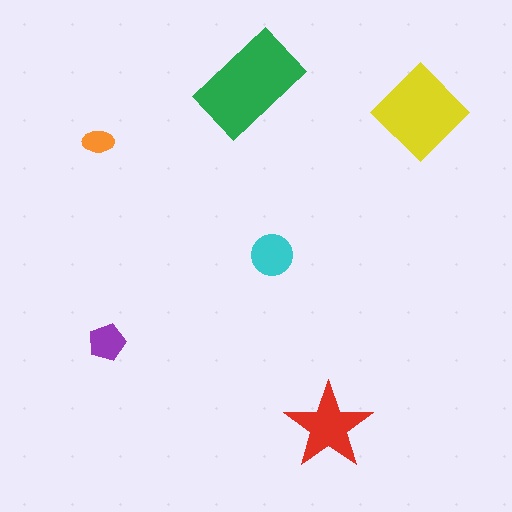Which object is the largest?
The green rectangle.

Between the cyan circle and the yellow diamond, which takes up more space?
The yellow diamond.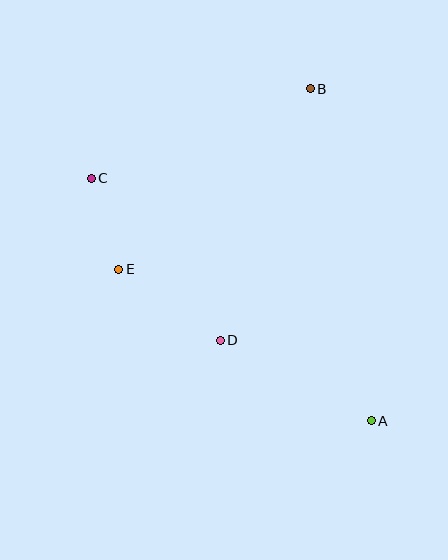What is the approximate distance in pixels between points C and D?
The distance between C and D is approximately 207 pixels.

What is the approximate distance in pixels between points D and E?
The distance between D and E is approximately 124 pixels.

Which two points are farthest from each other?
Points A and C are farthest from each other.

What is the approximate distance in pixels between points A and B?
The distance between A and B is approximately 337 pixels.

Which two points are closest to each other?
Points C and E are closest to each other.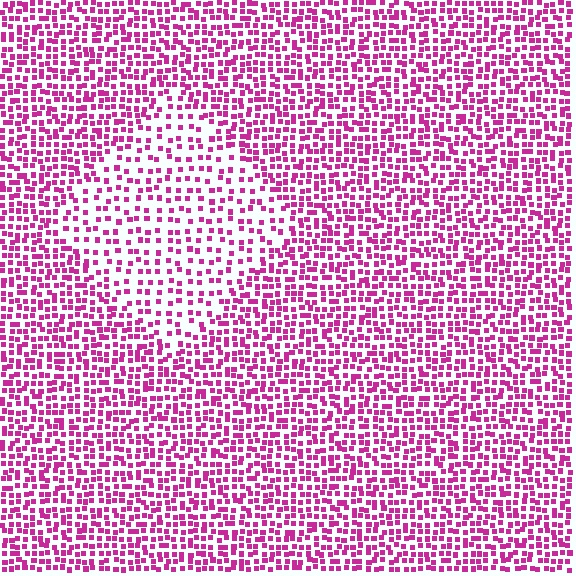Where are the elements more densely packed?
The elements are more densely packed outside the diamond boundary.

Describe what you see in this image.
The image contains small magenta elements arranged at two different densities. A diamond-shaped region is visible where the elements are less densely packed than the surrounding area.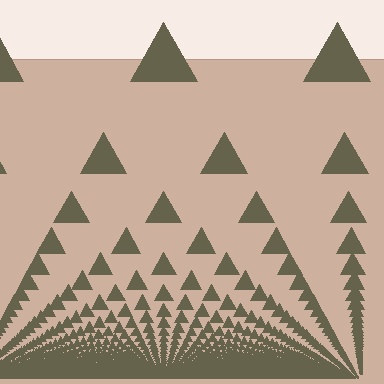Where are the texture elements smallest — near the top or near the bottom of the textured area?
Near the bottom.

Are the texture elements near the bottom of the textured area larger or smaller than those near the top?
Smaller. The gradient is inverted — elements near the bottom are smaller and denser.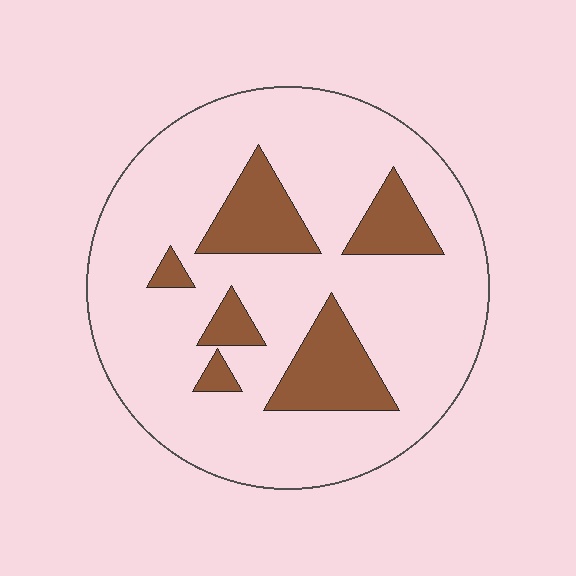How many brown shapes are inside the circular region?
6.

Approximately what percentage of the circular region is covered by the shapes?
Approximately 20%.